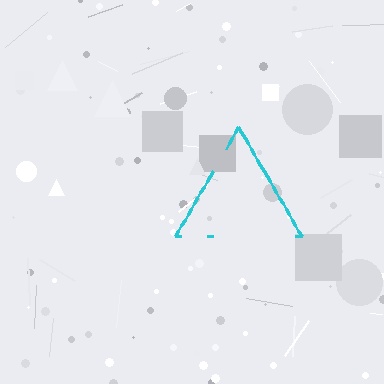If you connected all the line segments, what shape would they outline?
They would outline a triangle.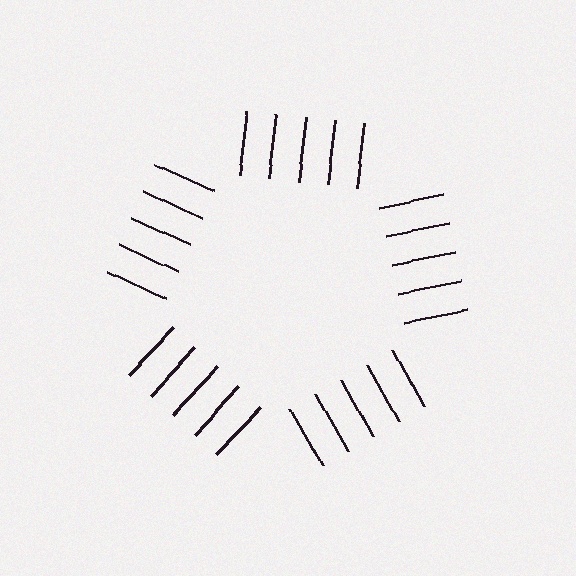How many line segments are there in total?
25 — 5 along each of the 5 edges.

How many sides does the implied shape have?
5 sides — the line-ends trace a pentagon.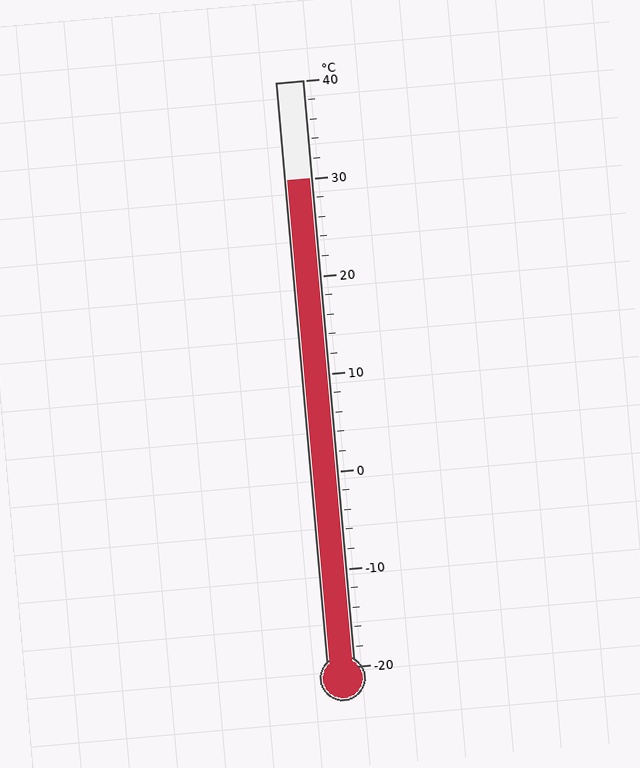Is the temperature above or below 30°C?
The temperature is at 30°C.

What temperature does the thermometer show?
The thermometer shows approximately 30°C.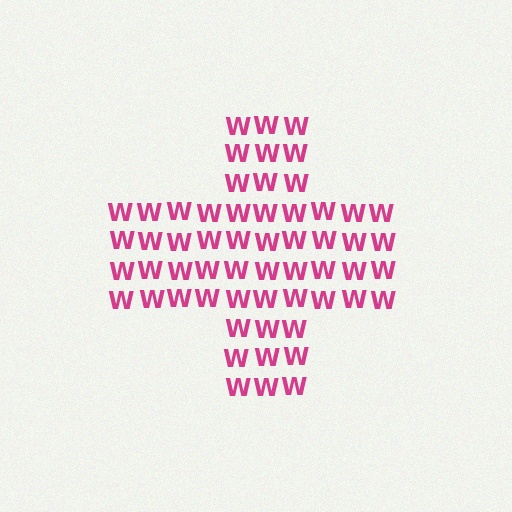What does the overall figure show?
The overall figure shows a cross.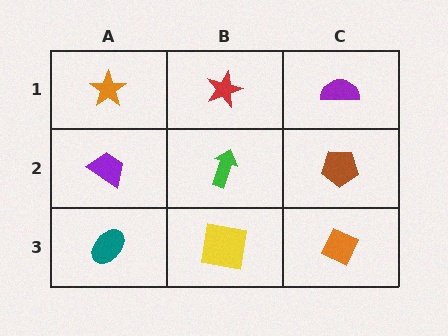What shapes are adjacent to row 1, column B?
A green arrow (row 2, column B), an orange star (row 1, column A), a purple semicircle (row 1, column C).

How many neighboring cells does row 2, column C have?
3.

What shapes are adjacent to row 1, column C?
A brown pentagon (row 2, column C), a red star (row 1, column B).